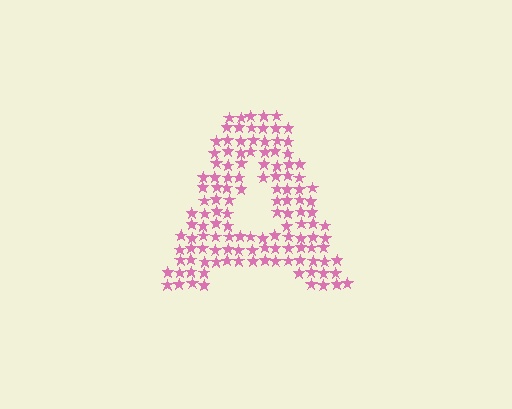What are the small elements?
The small elements are stars.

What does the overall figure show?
The overall figure shows the letter A.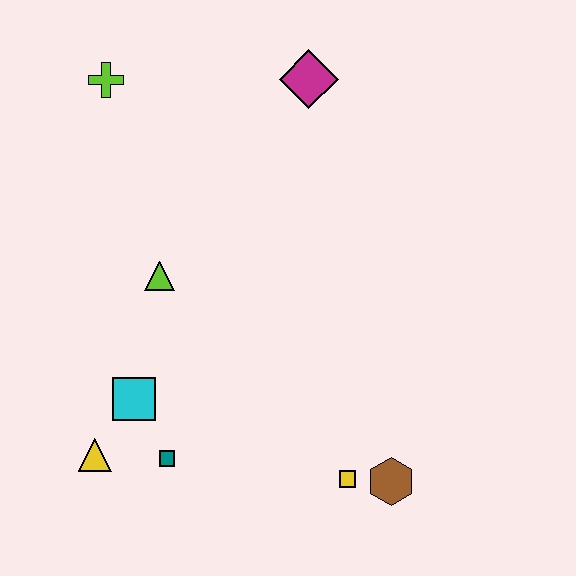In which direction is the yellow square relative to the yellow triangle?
The yellow square is to the right of the yellow triangle.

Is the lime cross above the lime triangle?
Yes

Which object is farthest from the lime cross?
The brown hexagon is farthest from the lime cross.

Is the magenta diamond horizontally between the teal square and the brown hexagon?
Yes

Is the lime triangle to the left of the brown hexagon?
Yes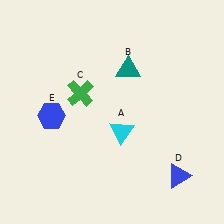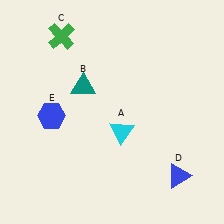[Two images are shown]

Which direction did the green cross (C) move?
The green cross (C) moved up.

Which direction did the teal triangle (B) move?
The teal triangle (B) moved left.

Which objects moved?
The objects that moved are: the teal triangle (B), the green cross (C).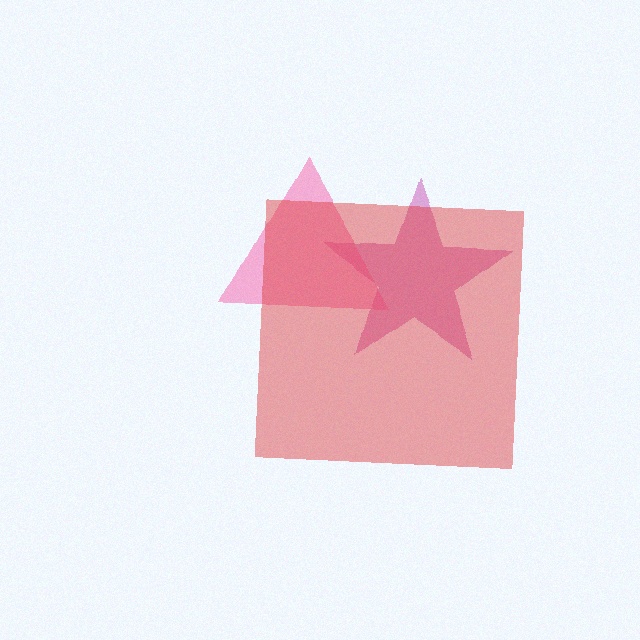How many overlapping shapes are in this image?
There are 3 overlapping shapes in the image.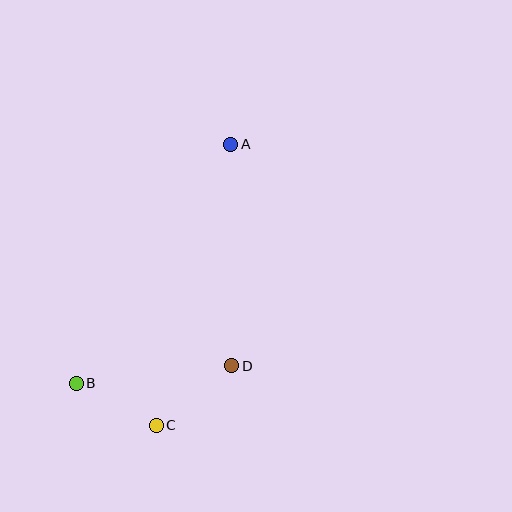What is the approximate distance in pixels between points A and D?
The distance between A and D is approximately 221 pixels.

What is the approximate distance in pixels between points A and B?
The distance between A and B is approximately 284 pixels.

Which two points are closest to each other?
Points B and C are closest to each other.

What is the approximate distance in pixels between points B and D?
The distance between B and D is approximately 156 pixels.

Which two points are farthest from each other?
Points A and C are farthest from each other.